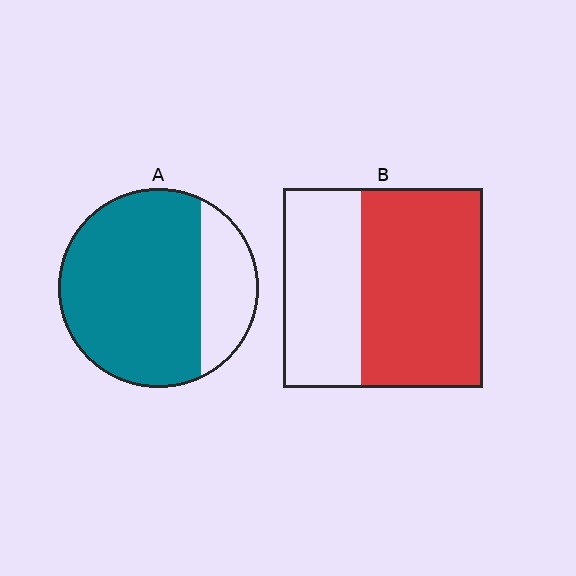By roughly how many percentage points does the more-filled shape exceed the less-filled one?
By roughly 15 percentage points (A over B).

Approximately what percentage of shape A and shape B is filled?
A is approximately 75% and B is approximately 60%.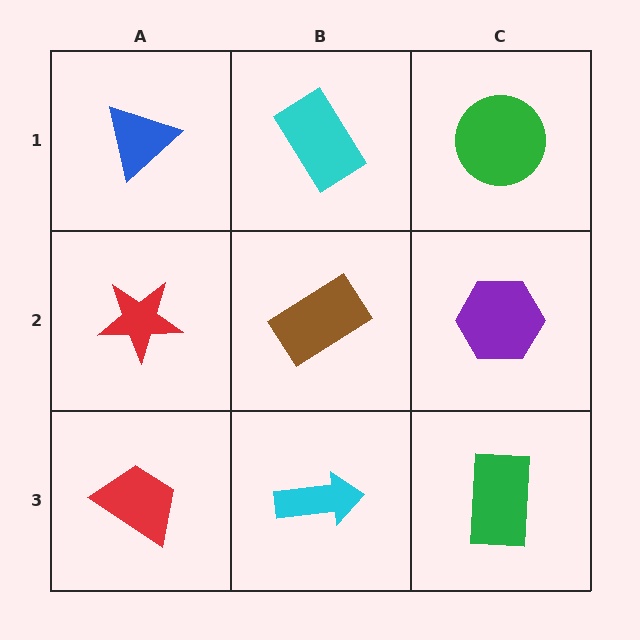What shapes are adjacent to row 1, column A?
A red star (row 2, column A), a cyan rectangle (row 1, column B).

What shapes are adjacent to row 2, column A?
A blue triangle (row 1, column A), a red trapezoid (row 3, column A), a brown rectangle (row 2, column B).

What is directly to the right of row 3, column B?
A green rectangle.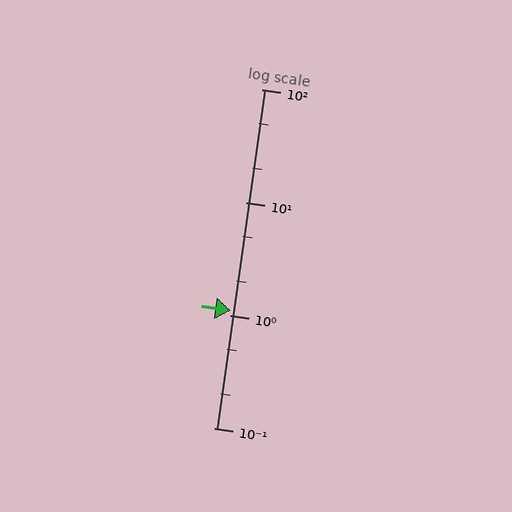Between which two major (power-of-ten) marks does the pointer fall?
The pointer is between 1 and 10.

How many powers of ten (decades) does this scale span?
The scale spans 3 decades, from 0.1 to 100.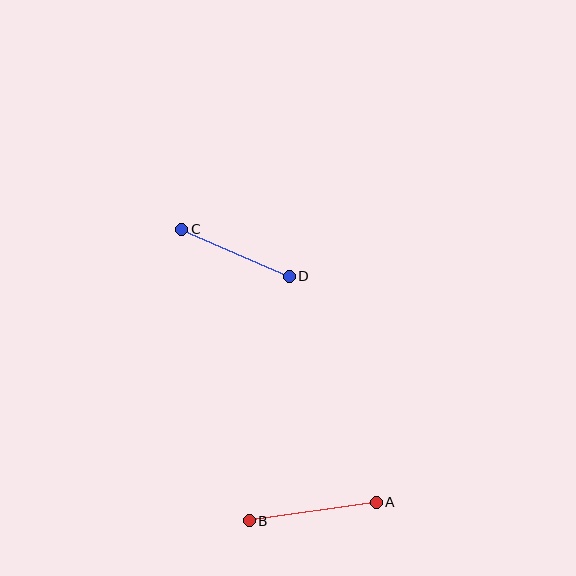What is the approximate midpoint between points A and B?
The midpoint is at approximately (313, 511) pixels.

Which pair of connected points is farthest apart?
Points A and B are farthest apart.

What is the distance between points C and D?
The distance is approximately 117 pixels.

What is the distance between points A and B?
The distance is approximately 129 pixels.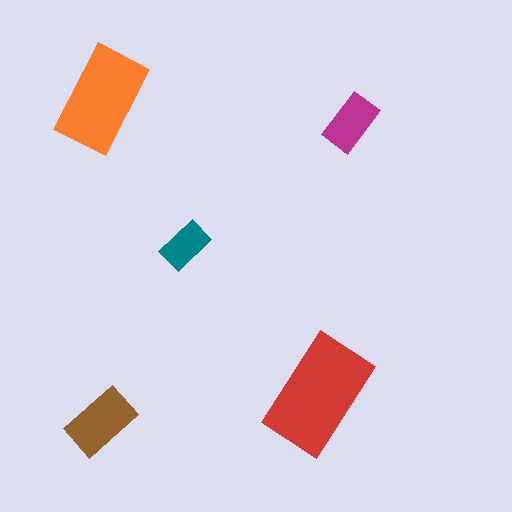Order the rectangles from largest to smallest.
the red one, the orange one, the brown one, the magenta one, the teal one.